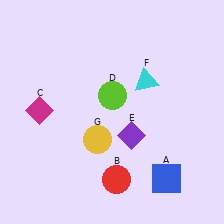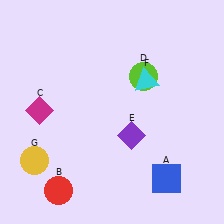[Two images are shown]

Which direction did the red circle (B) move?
The red circle (B) moved left.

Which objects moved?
The objects that moved are: the red circle (B), the lime circle (D), the yellow circle (G).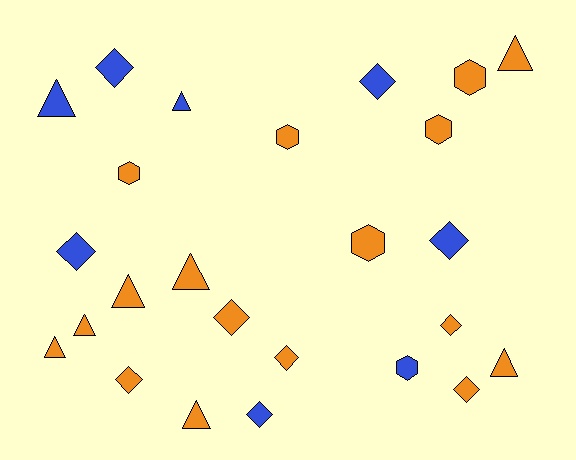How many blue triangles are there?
There are 2 blue triangles.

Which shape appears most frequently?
Diamond, with 10 objects.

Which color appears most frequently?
Orange, with 17 objects.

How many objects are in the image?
There are 25 objects.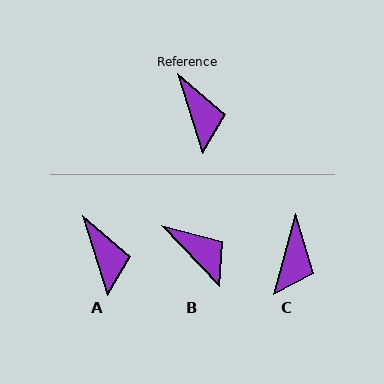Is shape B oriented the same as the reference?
No, it is off by about 27 degrees.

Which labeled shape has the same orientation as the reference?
A.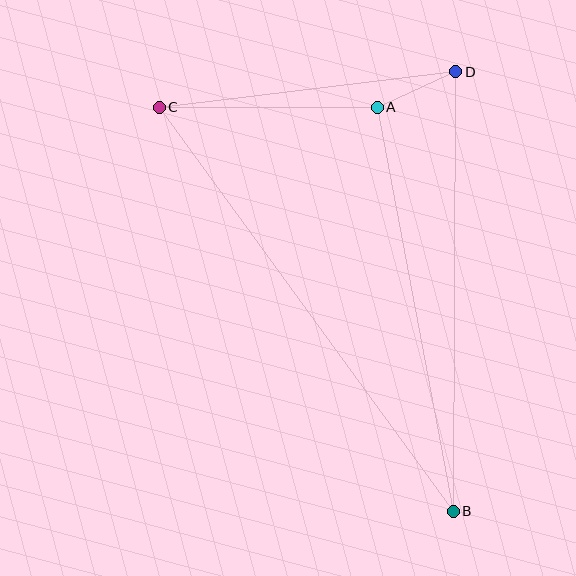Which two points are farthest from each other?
Points B and C are farthest from each other.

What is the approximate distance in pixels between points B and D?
The distance between B and D is approximately 440 pixels.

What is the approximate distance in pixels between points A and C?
The distance between A and C is approximately 218 pixels.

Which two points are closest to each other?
Points A and D are closest to each other.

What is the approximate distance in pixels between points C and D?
The distance between C and D is approximately 298 pixels.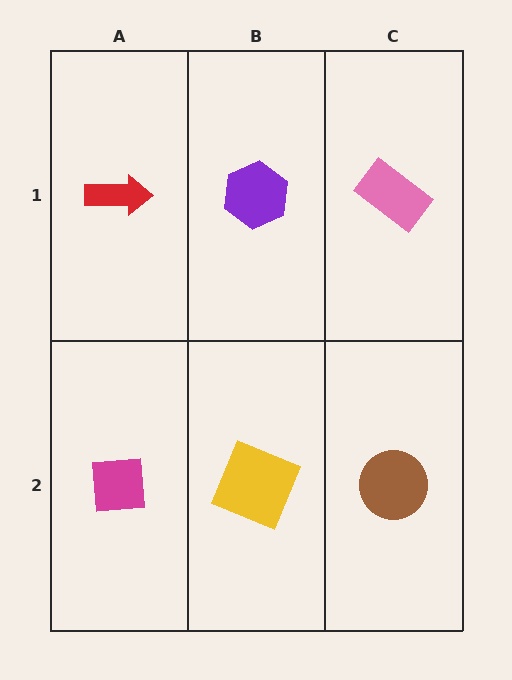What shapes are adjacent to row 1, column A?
A magenta square (row 2, column A), a purple hexagon (row 1, column B).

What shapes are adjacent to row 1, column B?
A yellow square (row 2, column B), a red arrow (row 1, column A), a pink rectangle (row 1, column C).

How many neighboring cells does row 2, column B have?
3.